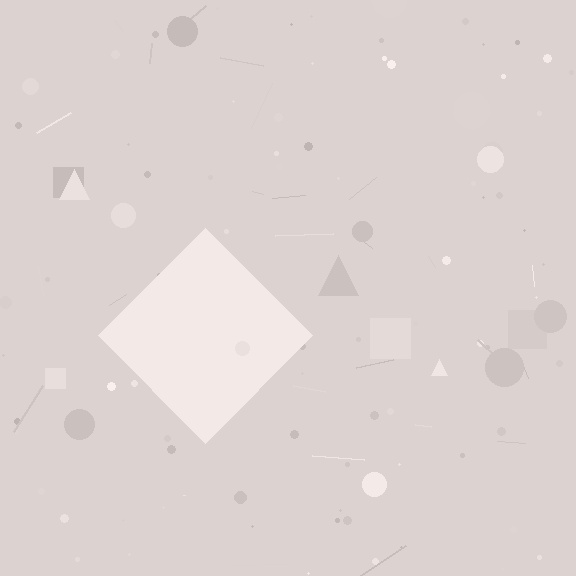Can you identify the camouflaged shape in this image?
The camouflaged shape is a diamond.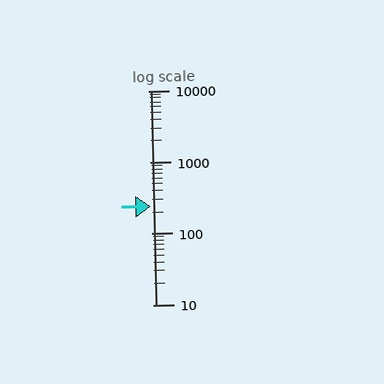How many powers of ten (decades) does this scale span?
The scale spans 3 decades, from 10 to 10000.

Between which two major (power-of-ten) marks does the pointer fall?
The pointer is between 100 and 1000.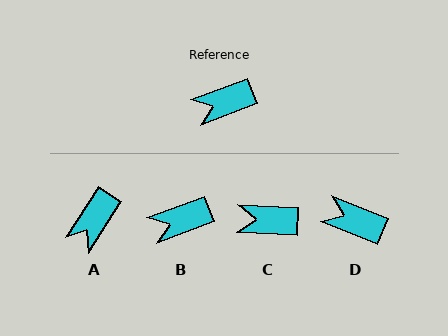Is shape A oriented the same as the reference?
No, it is off by about 36 degrees.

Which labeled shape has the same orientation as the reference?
B.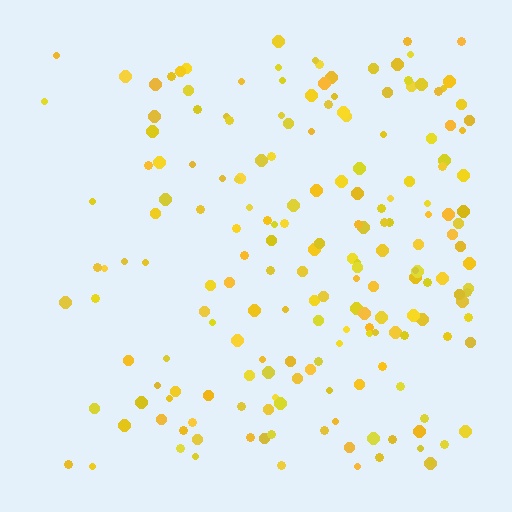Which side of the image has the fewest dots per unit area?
The left.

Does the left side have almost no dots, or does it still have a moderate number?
Still a moderate number, just noticeably fewer than the right.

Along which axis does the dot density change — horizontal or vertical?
Horizontal.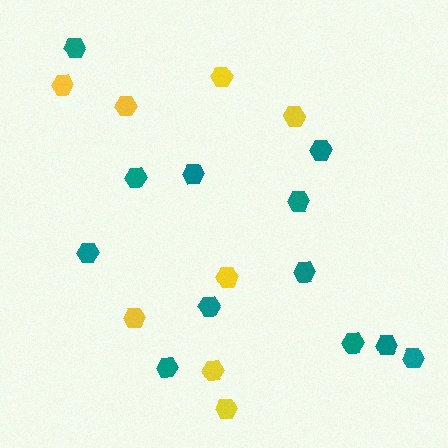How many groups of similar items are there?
There are 2 groups: one group of teal hexagons (12) and one group of yellow hexagons (8).